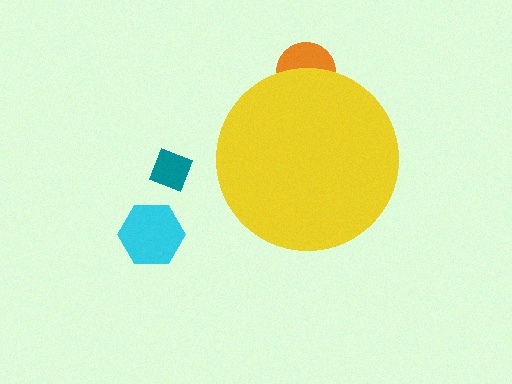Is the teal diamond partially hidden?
No, the teal diamond is fully visible.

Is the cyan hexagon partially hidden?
No, the cyan hexagon is fully visible.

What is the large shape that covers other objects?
A yellow circle.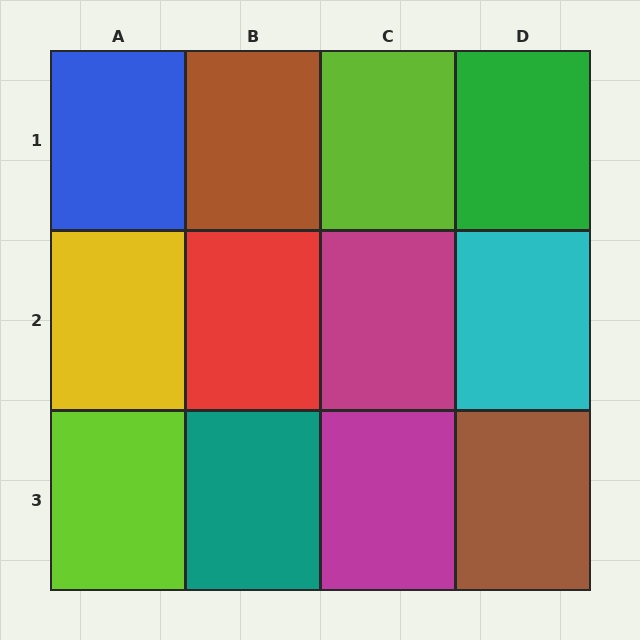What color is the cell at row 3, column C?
Magenta.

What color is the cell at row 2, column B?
Red.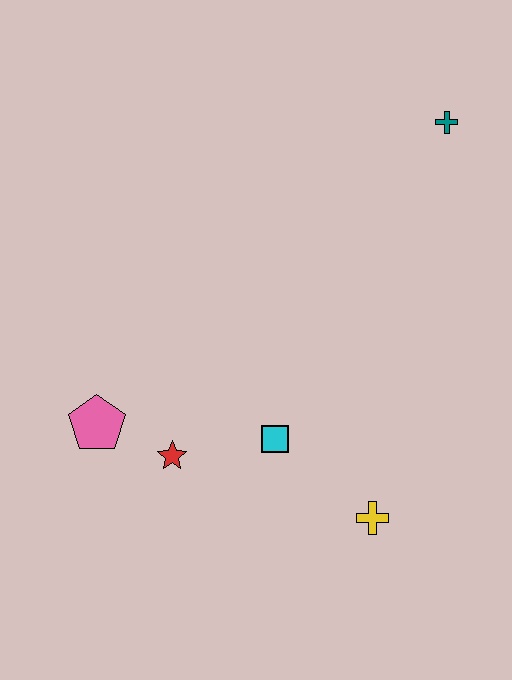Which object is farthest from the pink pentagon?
The teal cross is farthest from the pink pentagon.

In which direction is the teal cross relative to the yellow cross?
The teal cross is above the yellow cross.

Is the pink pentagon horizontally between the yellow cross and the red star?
No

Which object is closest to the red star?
The pink pentagon is closest to the red star.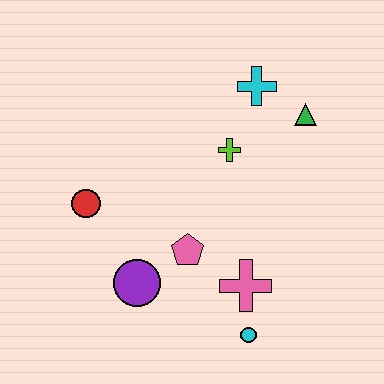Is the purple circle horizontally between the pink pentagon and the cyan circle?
No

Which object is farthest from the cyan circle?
The cyan cross is farthest from the cyan circle.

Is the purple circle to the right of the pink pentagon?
No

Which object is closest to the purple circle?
The pink pentagon is closest to the purple circle.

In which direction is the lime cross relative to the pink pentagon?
The lime cross is above the pink pentagon.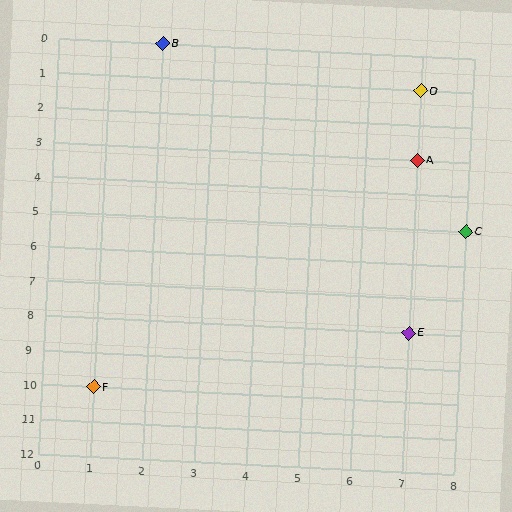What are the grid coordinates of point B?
Point B is at grid coordinates (2, 0).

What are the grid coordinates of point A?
Point A is at grid coordinates (7, 3).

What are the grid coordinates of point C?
Point C is at grid coordinates (8, 5).